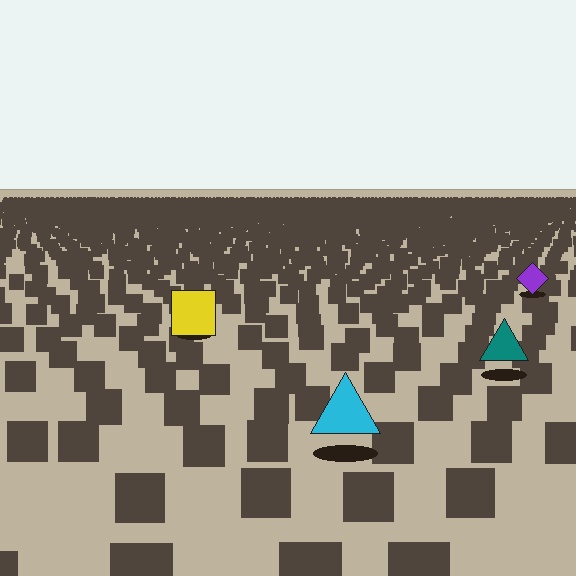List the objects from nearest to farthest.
From nearest to farthest: the cyan triangle, the teal triangle, the yellow square, the purple diamond.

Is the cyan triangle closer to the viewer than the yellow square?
Yes. The cyan triangle is closer — you can tell from the texture gradient: the ground texture is coarser near it.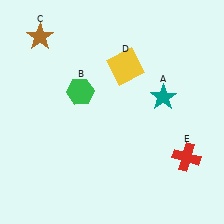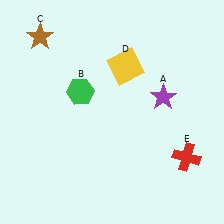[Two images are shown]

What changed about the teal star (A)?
In Image 1, A is teal. In Image 2, it changed to purple.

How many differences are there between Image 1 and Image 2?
There is 1 difference between the two images.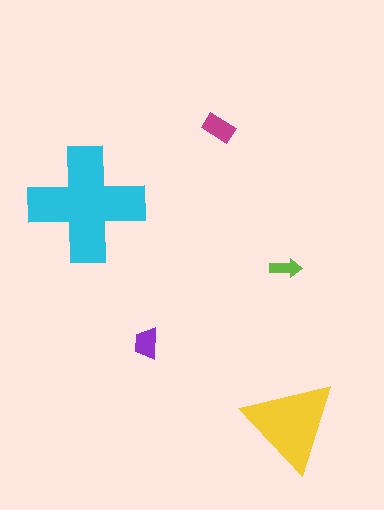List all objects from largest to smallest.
The cyan cross, the yellow triangle, the magenta rectangle, the purple trapezoid, the lime arrow.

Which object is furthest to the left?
The cyan cross is leftmost.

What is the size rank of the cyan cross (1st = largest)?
1st.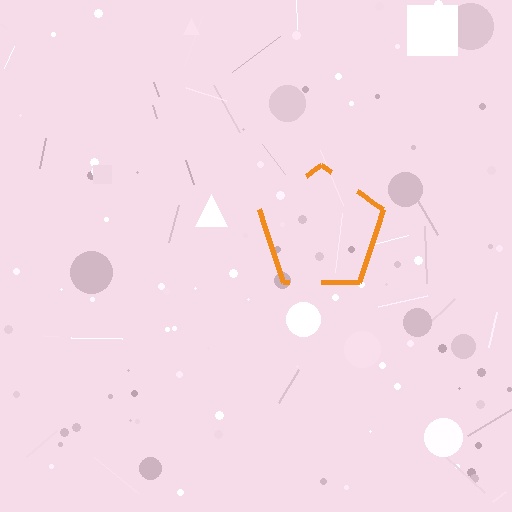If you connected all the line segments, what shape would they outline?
They would outline a pentagon.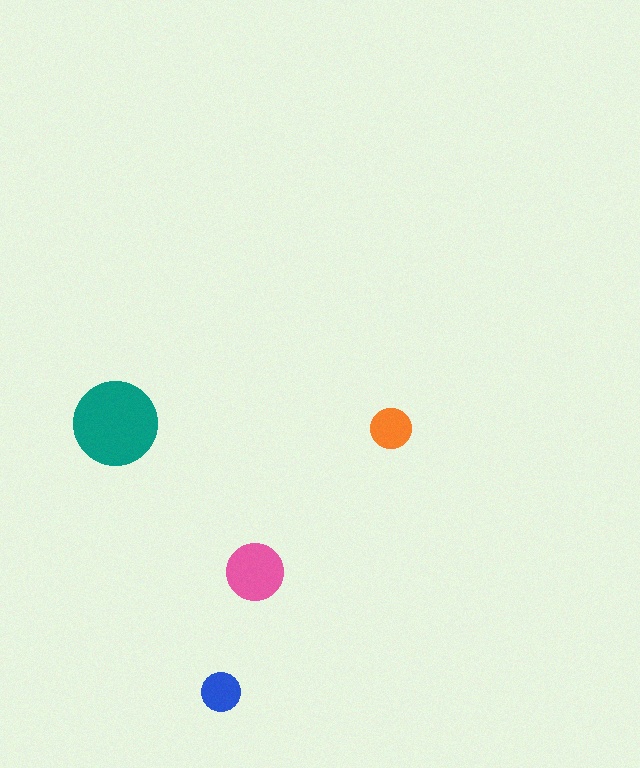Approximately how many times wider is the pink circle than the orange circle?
About 1.5 times wider.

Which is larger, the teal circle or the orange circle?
The teal one.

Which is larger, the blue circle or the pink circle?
The pink one.